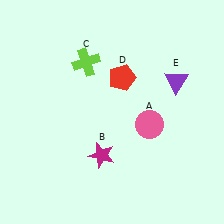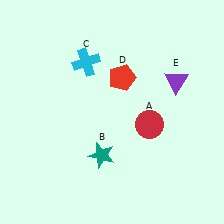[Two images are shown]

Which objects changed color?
A changed from pink to red. B changed from magenta to teal. C changed from lime to cyan.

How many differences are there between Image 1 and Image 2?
There are 3 differences between the two images.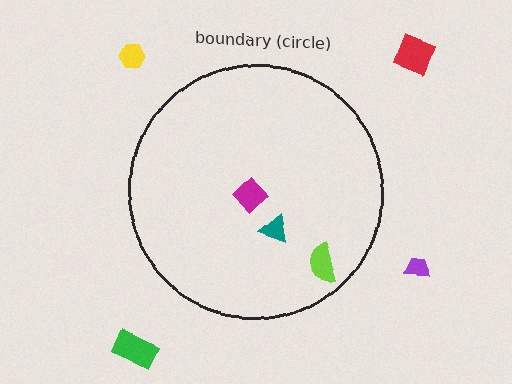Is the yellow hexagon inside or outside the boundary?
Outside.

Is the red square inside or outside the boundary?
Outside.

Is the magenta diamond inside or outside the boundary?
Inside.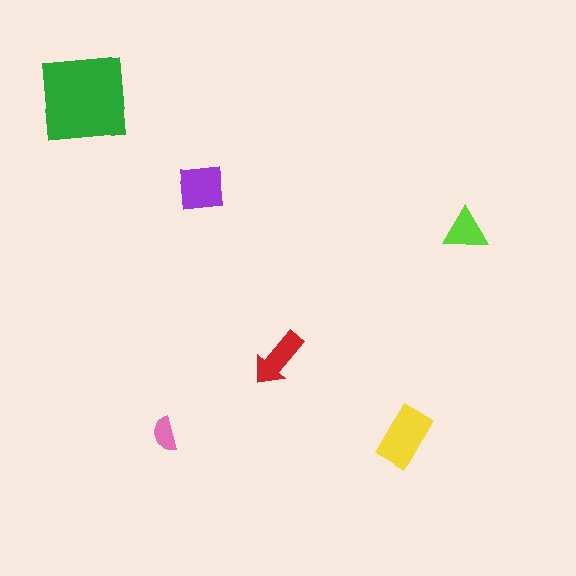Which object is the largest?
The green square.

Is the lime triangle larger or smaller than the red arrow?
Smaller.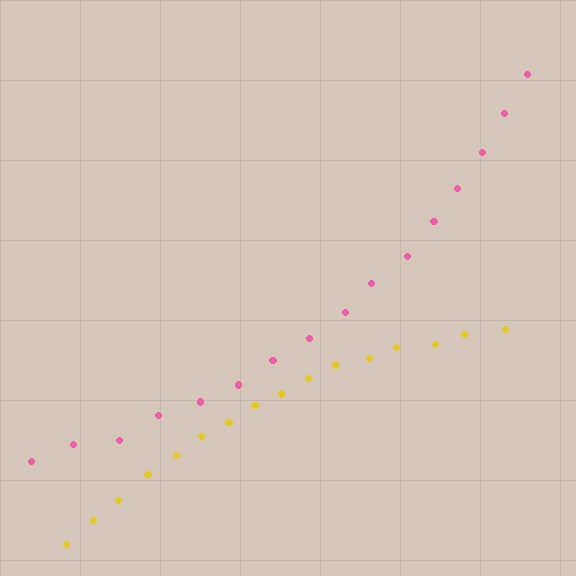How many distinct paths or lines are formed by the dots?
There are 2 distinct paths.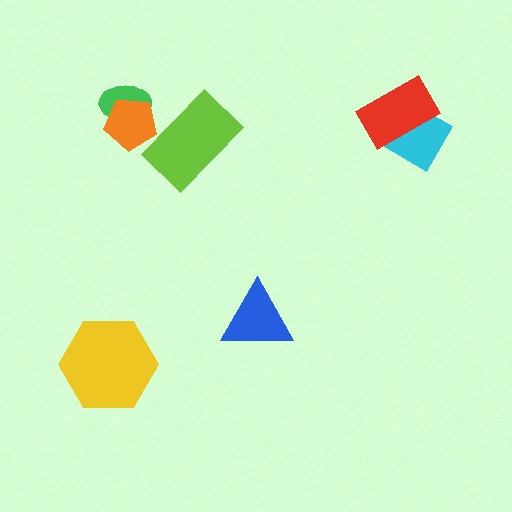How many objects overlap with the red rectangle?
1 object overlaps with the red rectangle.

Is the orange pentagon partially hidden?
Yes, it is partially covered by another shape.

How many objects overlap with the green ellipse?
1 object overlaps with the green ellipse.